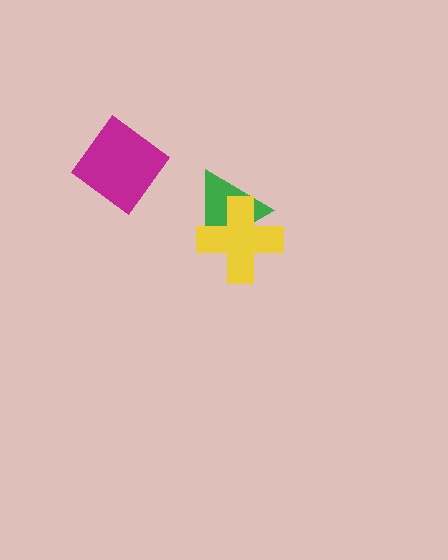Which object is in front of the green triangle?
The yellow cross is in front of the green triangle.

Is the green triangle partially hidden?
Yes, it is partially covered by another shape.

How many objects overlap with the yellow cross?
1 object overlaps with the yellow cross.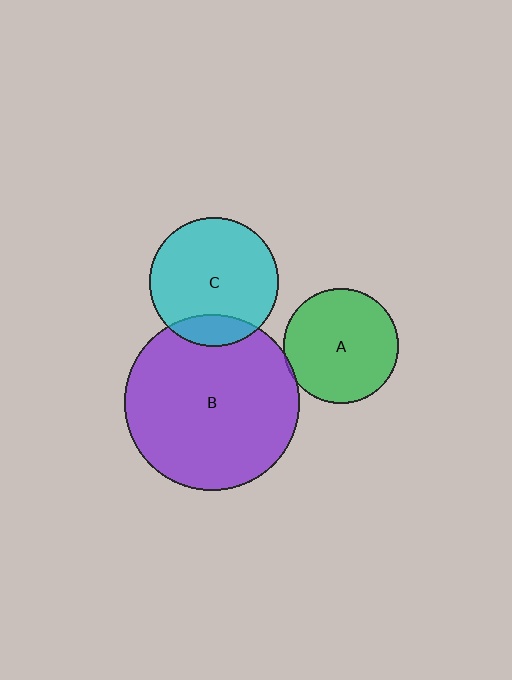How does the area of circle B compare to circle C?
Approximately 1.8 times.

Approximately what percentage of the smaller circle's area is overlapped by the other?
Approximately 15%.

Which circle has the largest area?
Circle B (purple).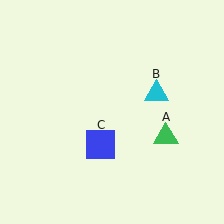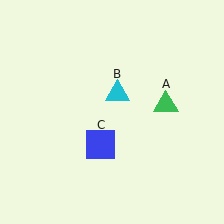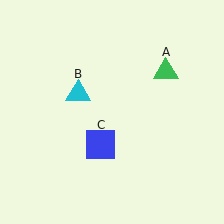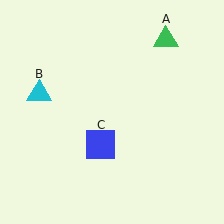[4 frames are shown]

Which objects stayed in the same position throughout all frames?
Blue square (object C) remained stationary.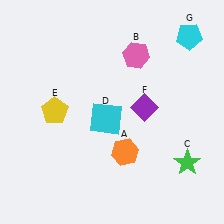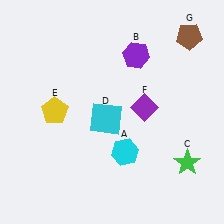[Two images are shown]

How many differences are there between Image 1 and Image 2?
There are 3 differences between the two images.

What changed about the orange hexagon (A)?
In Image 1, A is orange. In Image 2, it changed to cyan.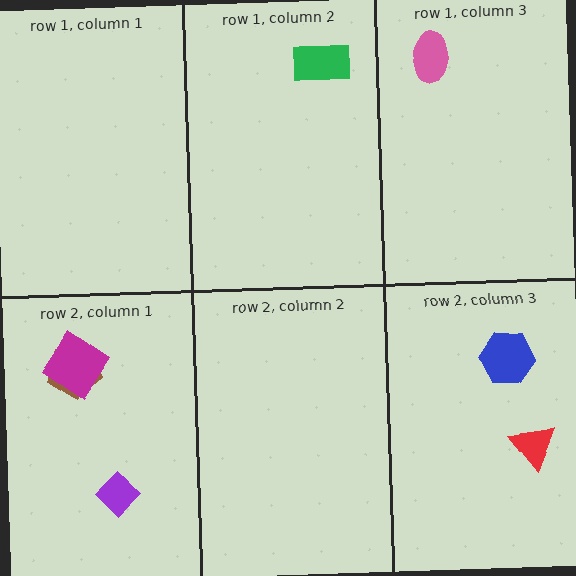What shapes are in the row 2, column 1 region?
The brown pentagon, the purple diamond, the magenta diamond.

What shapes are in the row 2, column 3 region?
The blue hexagon, the red triangle.